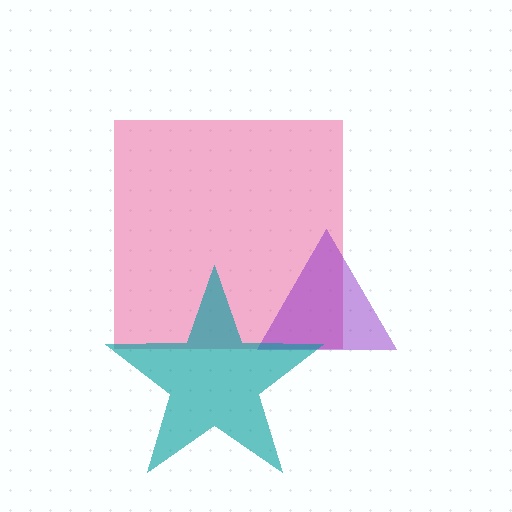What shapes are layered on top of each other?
The layered shapes are: a pink square, a purple triangle, a teal star.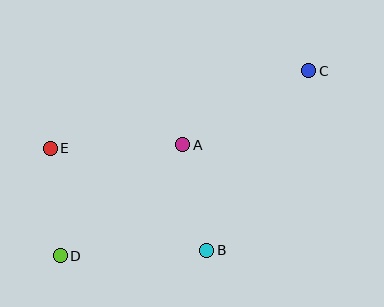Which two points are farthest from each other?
Points C and D are farthest from each other.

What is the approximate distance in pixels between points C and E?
The distance between C and E is approximately 270 pixels.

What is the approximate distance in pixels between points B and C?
The distance between B and C is approximately 206 pixels.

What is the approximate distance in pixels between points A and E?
The distance between A and E is approximately 132 pixels.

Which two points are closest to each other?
Points A and B are closest to each other.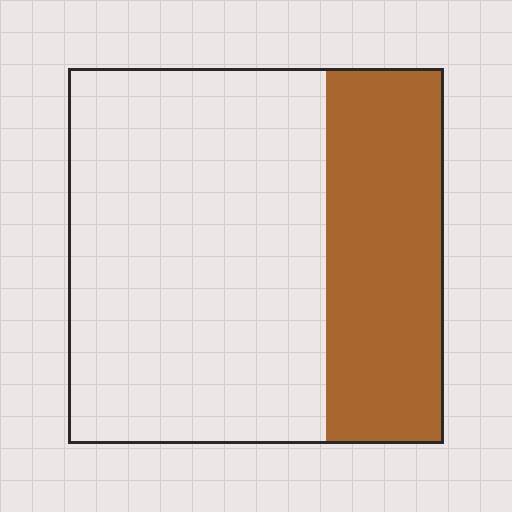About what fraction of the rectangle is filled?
About one third (1/3).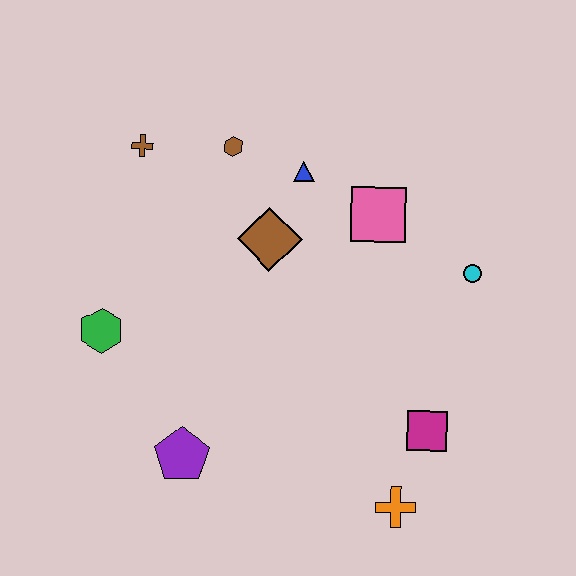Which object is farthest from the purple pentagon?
The cyan circle is farthest from the purple pentagon.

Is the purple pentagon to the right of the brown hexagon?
No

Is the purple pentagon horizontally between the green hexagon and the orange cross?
Yes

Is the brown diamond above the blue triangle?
No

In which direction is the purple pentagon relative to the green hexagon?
The purple pentagon is below the green hexagon.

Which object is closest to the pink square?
The blue triangle is closest to the pink square.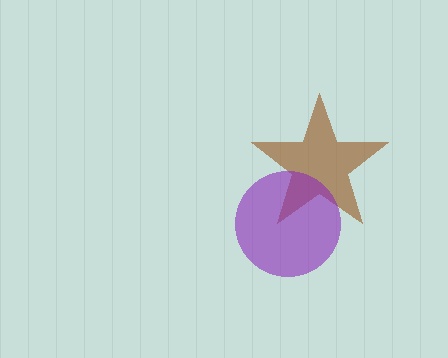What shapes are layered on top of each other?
The layered shapes are: a brown star, a purple circle.